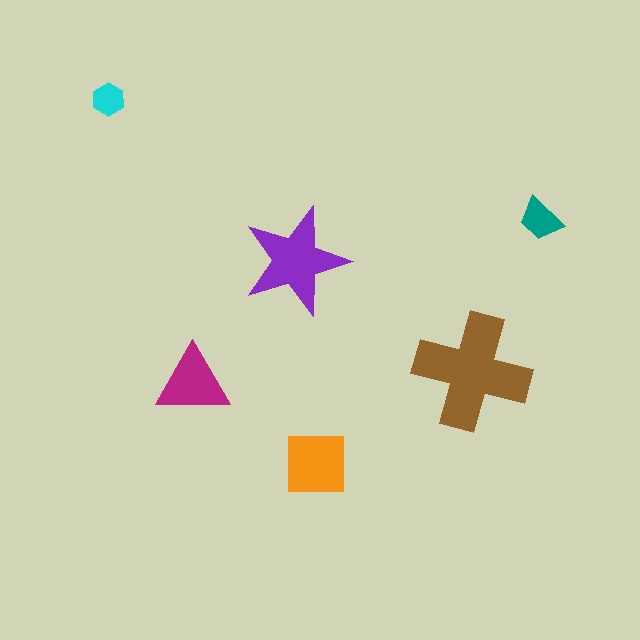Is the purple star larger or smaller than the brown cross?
Smaller.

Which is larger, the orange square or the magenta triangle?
The orange square.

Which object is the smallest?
The cyan hexagon.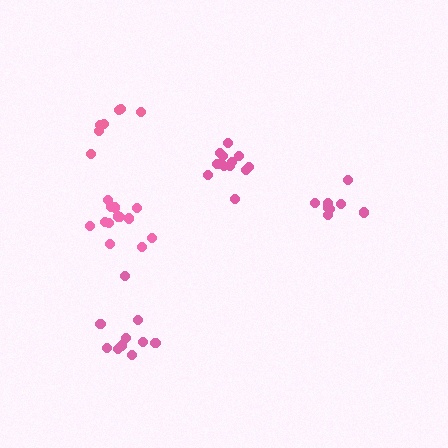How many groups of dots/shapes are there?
There are 5 groups.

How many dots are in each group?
Group 1: 10 dots, Group 2: 7 dots, Group 3: 8 dots, Group 4: 12 dots, Group 5: 13 dots (50 total).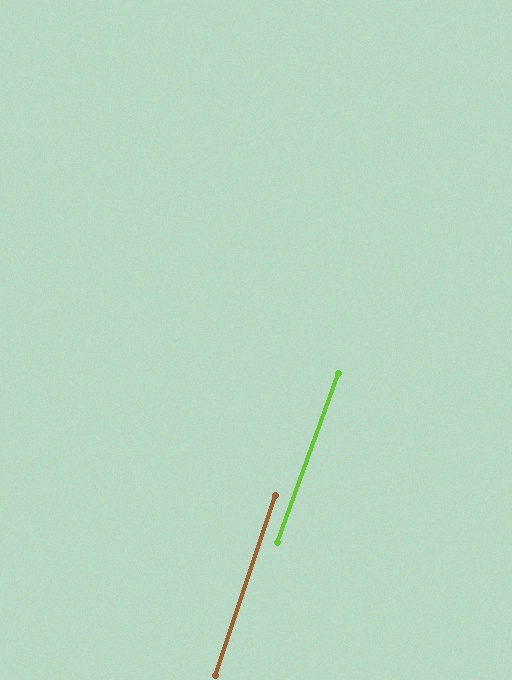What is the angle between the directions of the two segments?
Approximately 2 degrees.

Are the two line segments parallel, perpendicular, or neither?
Parallel — their directions differ by only 1.5°.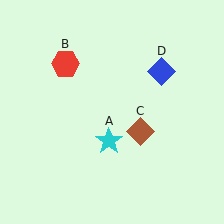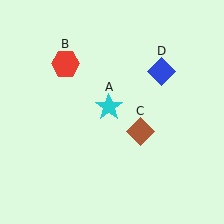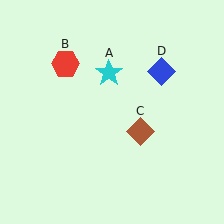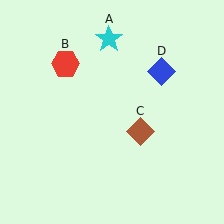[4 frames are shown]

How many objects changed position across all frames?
1 object changed position: cyan star (object A).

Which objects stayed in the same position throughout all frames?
Red hexagon (object B) and brown diamond (object C) and blue diamond (object D) remained stationary.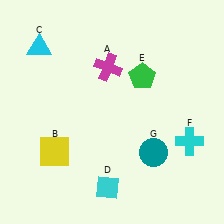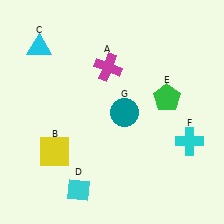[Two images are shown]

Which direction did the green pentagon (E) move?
The green pentagon (E) moved right.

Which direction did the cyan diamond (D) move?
The cyan diamond (D) moved left.